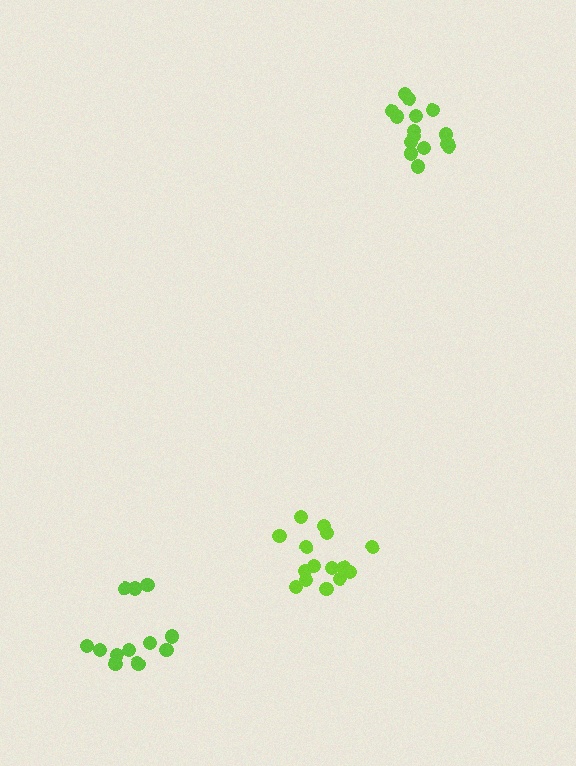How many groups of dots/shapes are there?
There are 3 groups.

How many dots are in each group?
Group 1: 15 dots, Group 2: 16 dots, Group 3: 13 dots (44 total).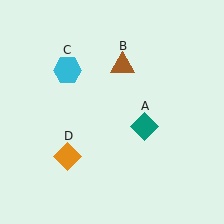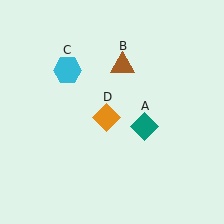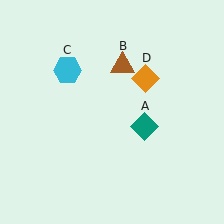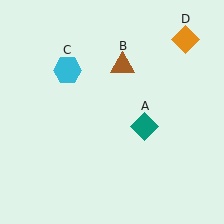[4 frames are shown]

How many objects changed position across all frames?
1 object changed position: orange diamond (object D).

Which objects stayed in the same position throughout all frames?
Teal diamond (object A) and brown triangle (object B) and cyan hexagon (object C) remained stationary.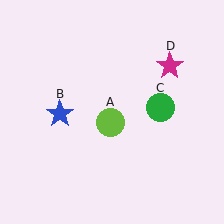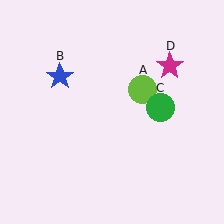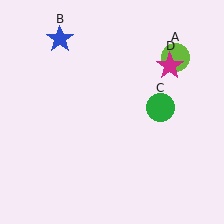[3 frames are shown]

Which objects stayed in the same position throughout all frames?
Green circle (object C) and magenta star (object D) remained stationary.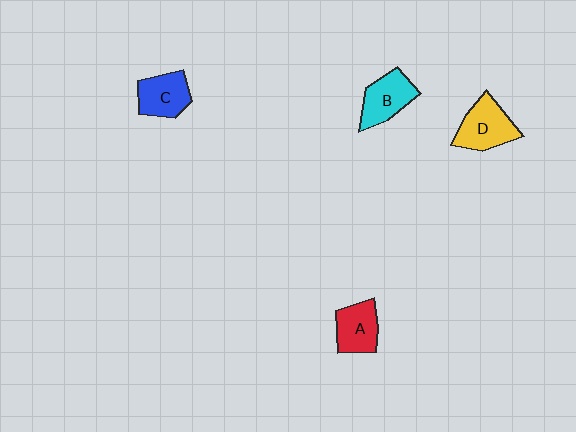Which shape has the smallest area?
Shape A (red).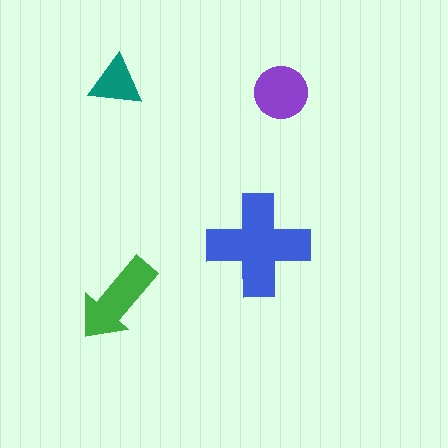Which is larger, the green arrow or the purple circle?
The green arrow.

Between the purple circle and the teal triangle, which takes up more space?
The purple circle.